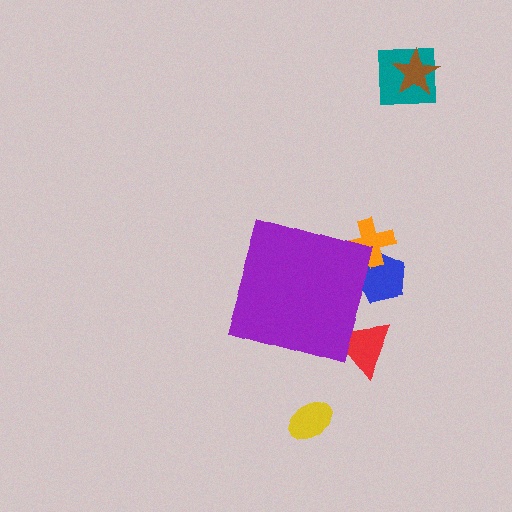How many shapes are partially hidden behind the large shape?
3 shapes are partially hidden.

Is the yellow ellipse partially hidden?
No, the yellow ellipse is fully visible.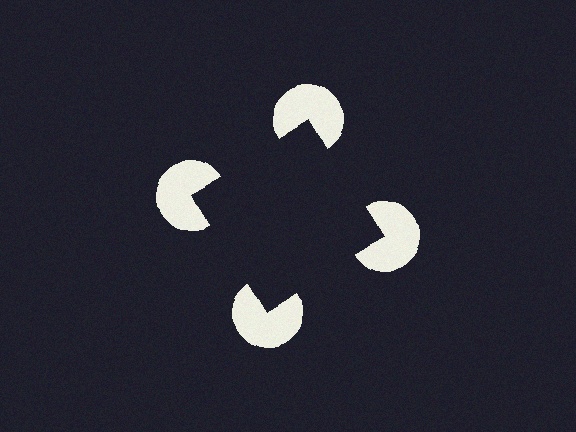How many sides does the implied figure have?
4 sides.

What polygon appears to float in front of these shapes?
An illusory square — its edges are inferred from the aligned wedge cuts in the pac-man discs, not physically drawn.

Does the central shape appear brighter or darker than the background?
It typically appears slightly darker than the background, even though no actual brightness change is drawn.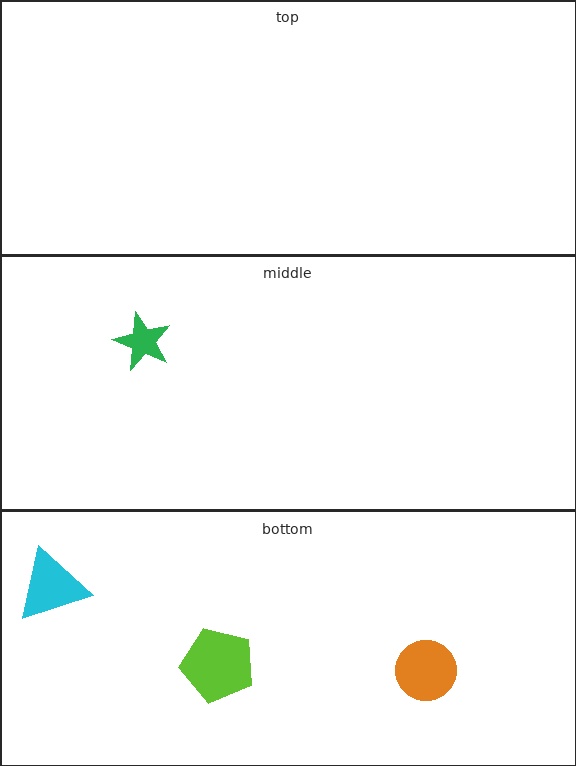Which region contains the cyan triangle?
The bottom region.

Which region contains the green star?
The middle region.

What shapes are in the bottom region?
The lime pentagon, the orange circle, the cyan triangle.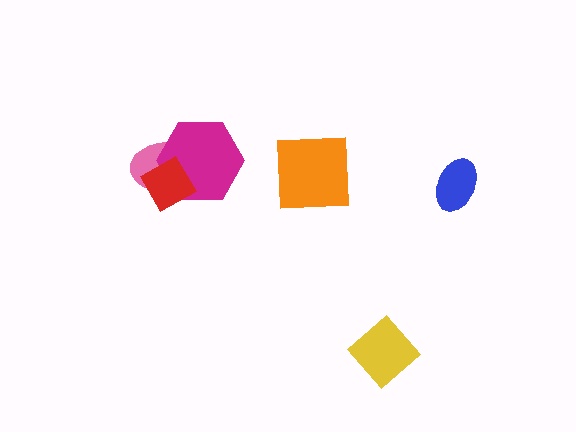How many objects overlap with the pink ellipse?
2 objects overlap with the pink ellipse.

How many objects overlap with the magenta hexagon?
2 objects overlap with the magenta hexagon.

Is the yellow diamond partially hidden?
No, no other shape covers it.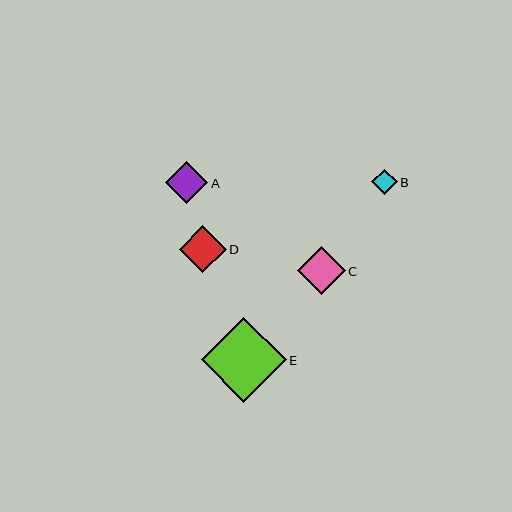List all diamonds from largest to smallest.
From largest to smallest: E, C, D, A, B.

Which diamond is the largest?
Diamond E is the largest with a size of approximately 85 pixels.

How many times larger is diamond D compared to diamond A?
Diamond D is approximately 1.1 times the size of diamond A.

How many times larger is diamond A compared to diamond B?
Diamond A is approximately 1.7 times the size of diamond B.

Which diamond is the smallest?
Diamond B is the smallest with a size of approximately 25 pixels.